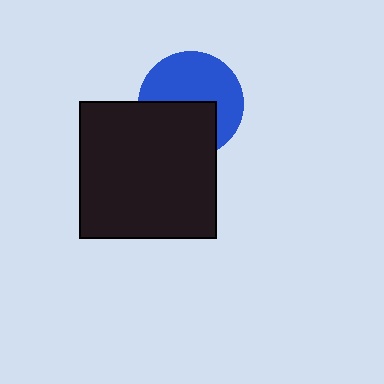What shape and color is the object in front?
The object in front is a black square.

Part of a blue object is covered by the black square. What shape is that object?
It is a circle.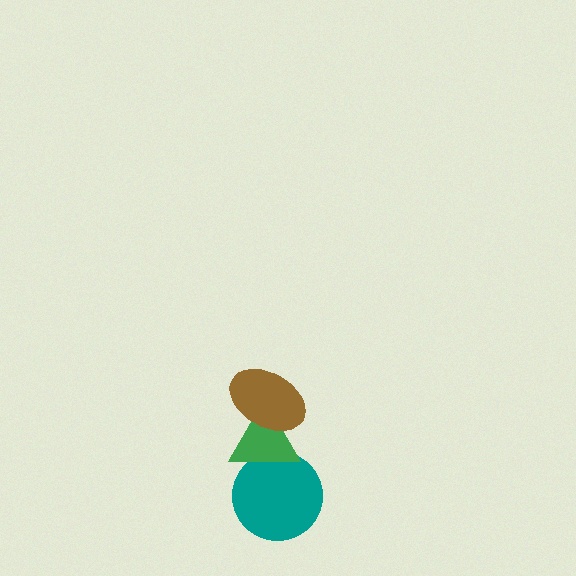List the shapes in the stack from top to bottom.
From top to bottom: the brown ellipse, the green triangle, the teal circle.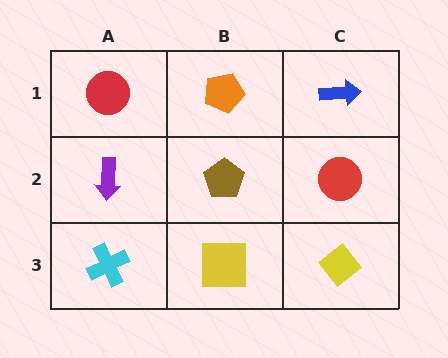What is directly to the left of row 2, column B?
A purple arrow.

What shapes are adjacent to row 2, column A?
A red circle (row 1, column A), a cyan cross (row 3, column A), a brown pentagon (row 2, column B).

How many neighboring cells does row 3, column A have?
2.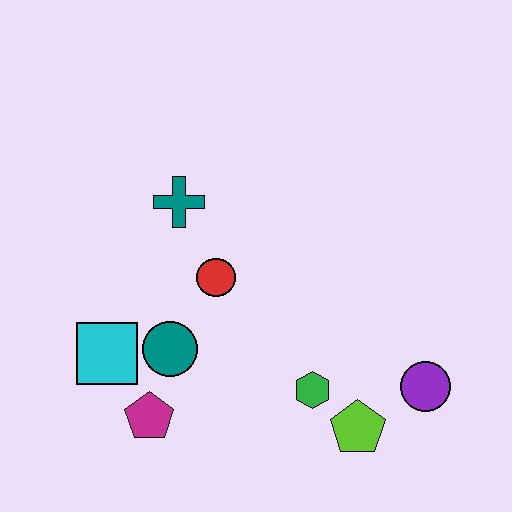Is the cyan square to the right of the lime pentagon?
No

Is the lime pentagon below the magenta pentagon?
Yes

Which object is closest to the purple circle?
The lime pentagon is closest to the purple circle.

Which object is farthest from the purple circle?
The cyan square is farthest from the purple circle.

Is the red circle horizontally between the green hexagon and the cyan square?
Yes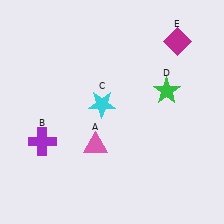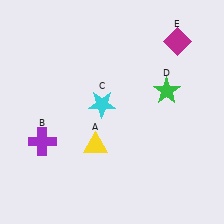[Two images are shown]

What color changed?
The triangle (A) changed from pink in Image 1 to yellow in Image 2.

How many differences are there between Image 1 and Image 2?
There is 1 difference between the two images.